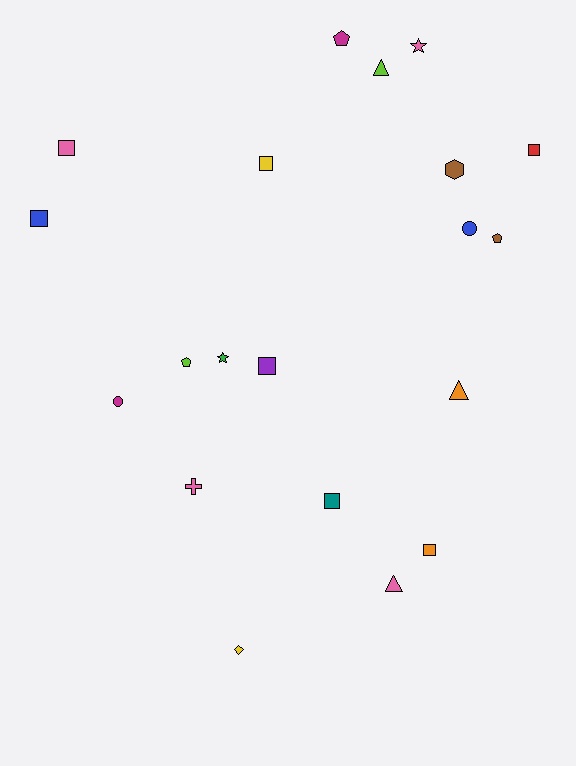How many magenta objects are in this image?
There are 2 magenta objects.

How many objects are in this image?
There are 20 objects.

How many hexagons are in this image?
There is 1 hexagon.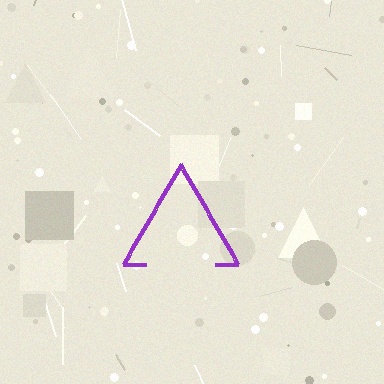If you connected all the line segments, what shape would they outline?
They would outline a triangle.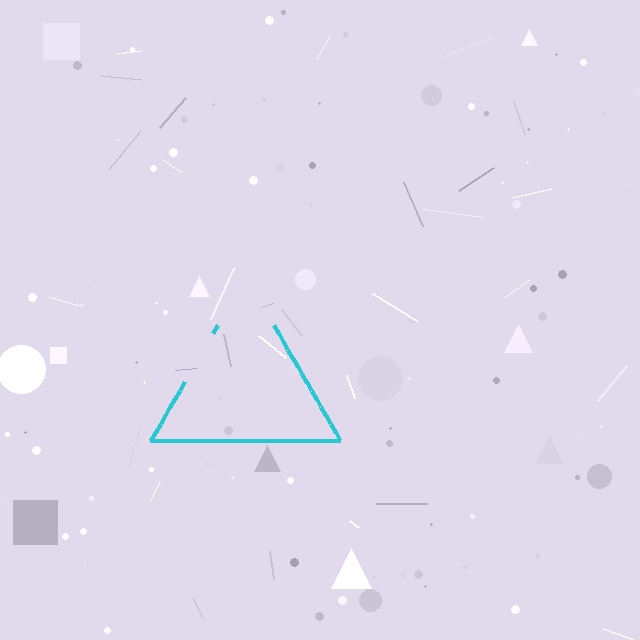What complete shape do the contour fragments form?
The contour fragments form a triangle.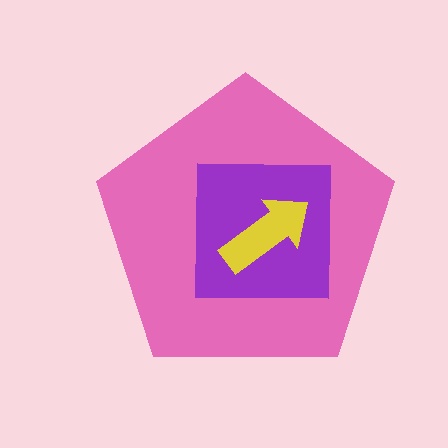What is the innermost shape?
The yellow arrow.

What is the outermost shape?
The pink pentagon.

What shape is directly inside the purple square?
The yellow arrow.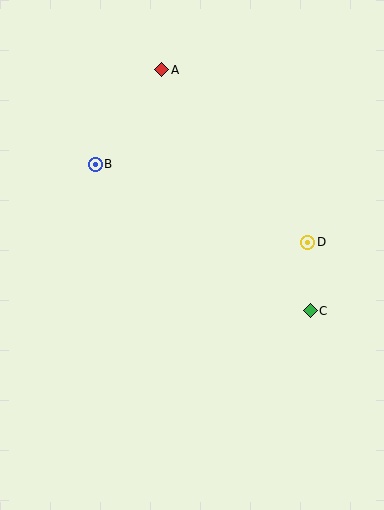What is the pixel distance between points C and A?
The distance between C and A is 283 pixels.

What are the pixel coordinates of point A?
Point A is at (162, 70).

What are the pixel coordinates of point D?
Point D is at (308, 242).